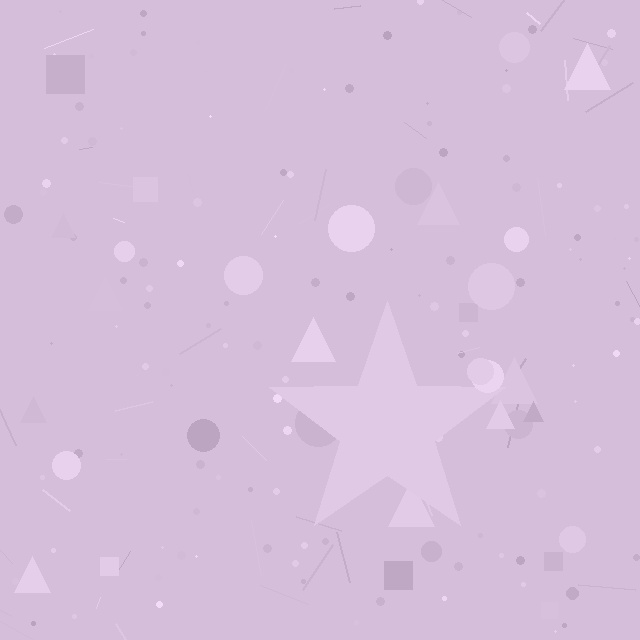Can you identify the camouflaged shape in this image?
The camouflaged shape is a star.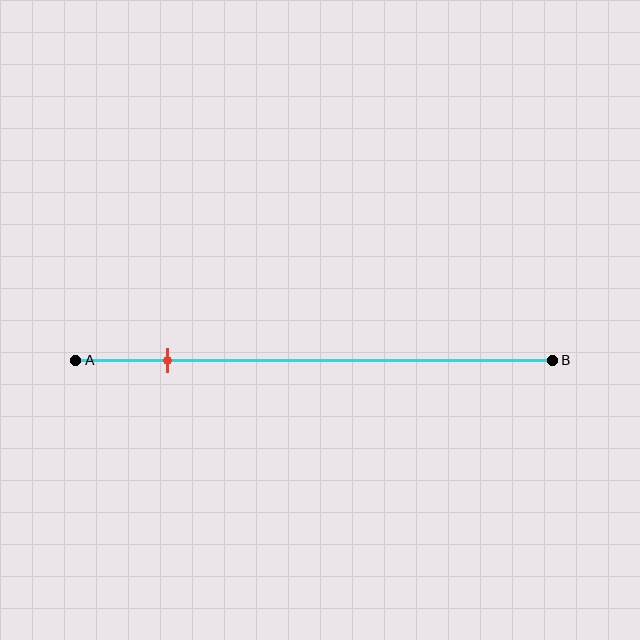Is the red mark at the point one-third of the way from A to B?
No, the mark is at about 20% from A, not at the 33% one-third point.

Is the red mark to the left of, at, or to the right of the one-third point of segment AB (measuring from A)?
The red mark is to the left of the one-third point of segment AB.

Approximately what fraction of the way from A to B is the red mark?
The red mark is approximately 20% of the way from A to B.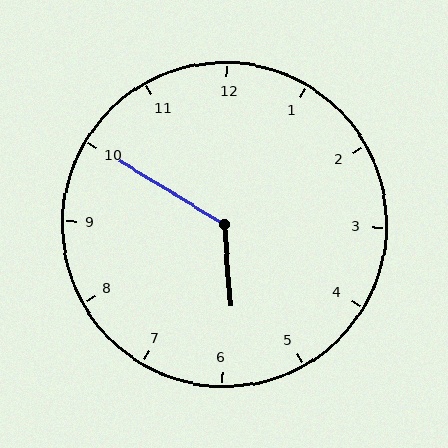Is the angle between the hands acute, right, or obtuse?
It is obtuse.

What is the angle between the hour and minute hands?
Approximately 125 degrees.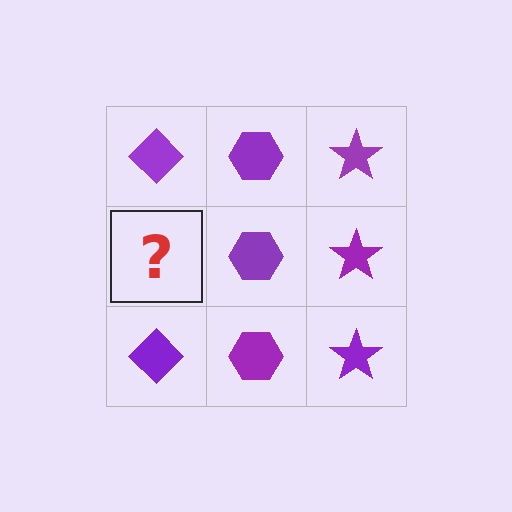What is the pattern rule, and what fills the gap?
The rule is that each column has a consistent shape. The gap should be filled with a purple diamond.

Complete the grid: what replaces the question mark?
The question mark should be replaced with a purple diamond.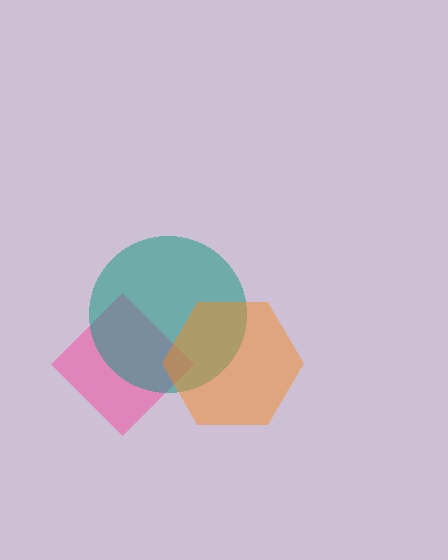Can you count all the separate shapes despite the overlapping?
Yes, there are 3 separate shapes.